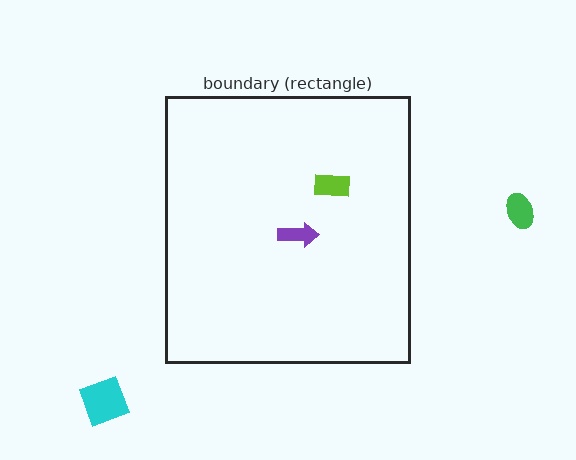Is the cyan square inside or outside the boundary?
Outside.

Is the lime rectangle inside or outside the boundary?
Inside.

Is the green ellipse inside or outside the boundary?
Outside.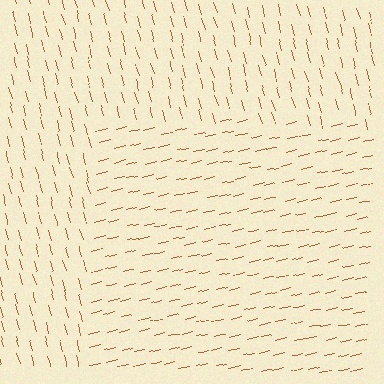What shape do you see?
I see a rectangle.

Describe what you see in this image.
The image is filled with small brown line segments. A rectangle region in the image has lines oriented differently from the surrounding lines, creating a visible texture boundary.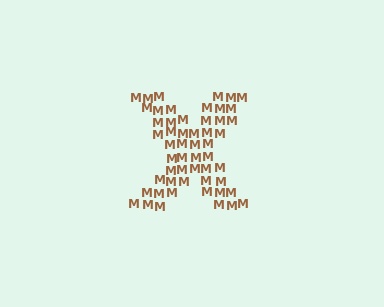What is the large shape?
The large shape is the letter X.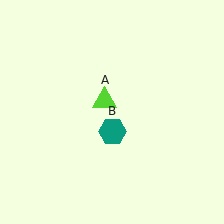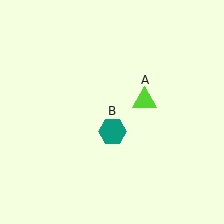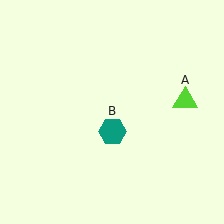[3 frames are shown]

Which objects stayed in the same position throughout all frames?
Teal hexagon (object B) remained stationary.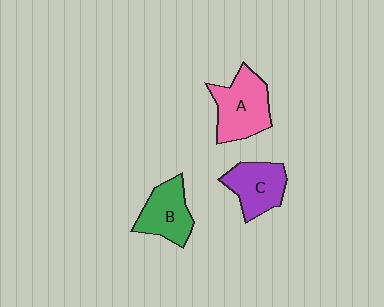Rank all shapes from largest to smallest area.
From largest to smallest: A (pink), C (purple), B (green).